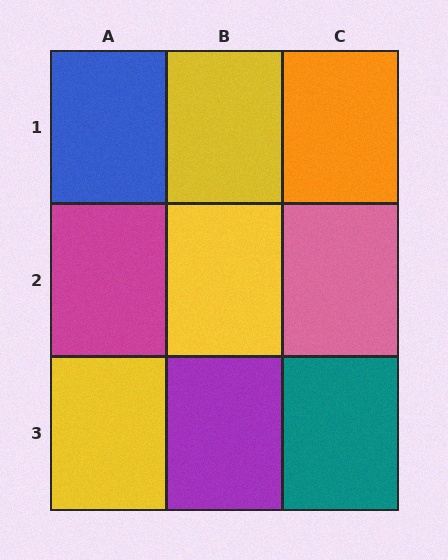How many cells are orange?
1 cell is orange.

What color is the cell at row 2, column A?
Magenta.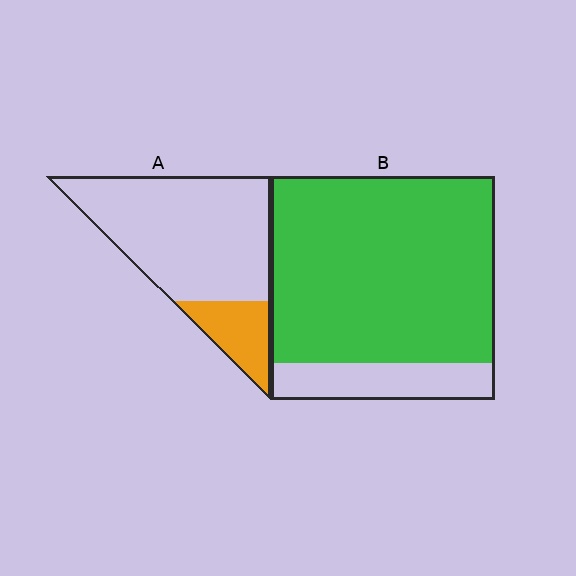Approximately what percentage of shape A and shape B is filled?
A is approximately 20% and B is approximately 85%.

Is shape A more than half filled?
No.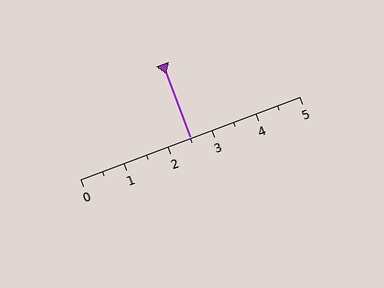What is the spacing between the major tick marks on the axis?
The major ticks are spaced 1 apart.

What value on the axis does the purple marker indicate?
The marker indicates approximately 2.5.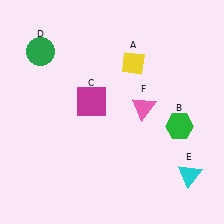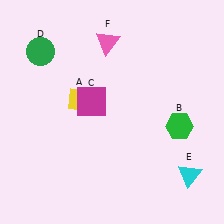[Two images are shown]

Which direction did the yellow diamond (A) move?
The yellow diamond (A) moved left.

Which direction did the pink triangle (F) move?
The pink triangle (F) moved up.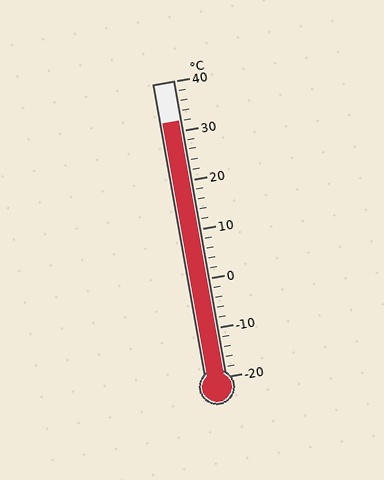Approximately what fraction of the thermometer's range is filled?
The thermometer is filled to approximately 85% of its range.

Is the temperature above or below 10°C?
The temperature is above 10°C.